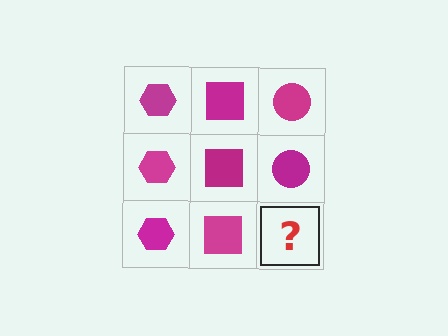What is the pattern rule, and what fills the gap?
The rule is that each column has a consistent shape. The gap should be filled with a magenta circle.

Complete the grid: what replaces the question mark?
The question mark should be replaced with a magenta circle.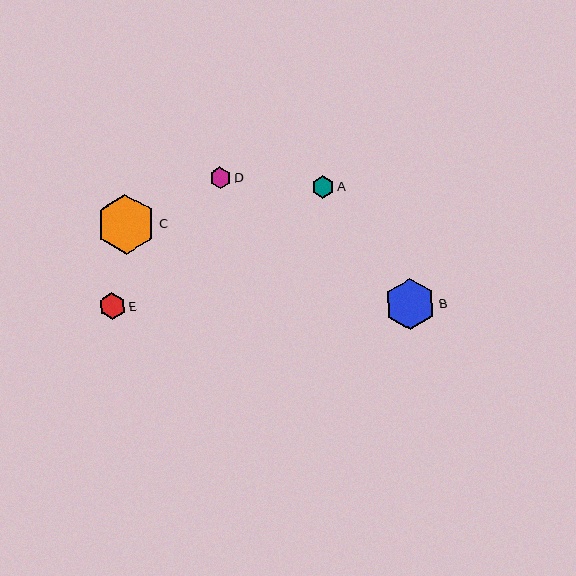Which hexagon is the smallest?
Hexagon D is the smallest with a size of approximately 22 pixels.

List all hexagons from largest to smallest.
From largest to smallest: C, B, E, A, D.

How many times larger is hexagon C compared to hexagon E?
Hexagon C is approximately 2.2 times the size of hexagon E.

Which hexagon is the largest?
Hexagon C is the largest with a size of approximately 59 pixels.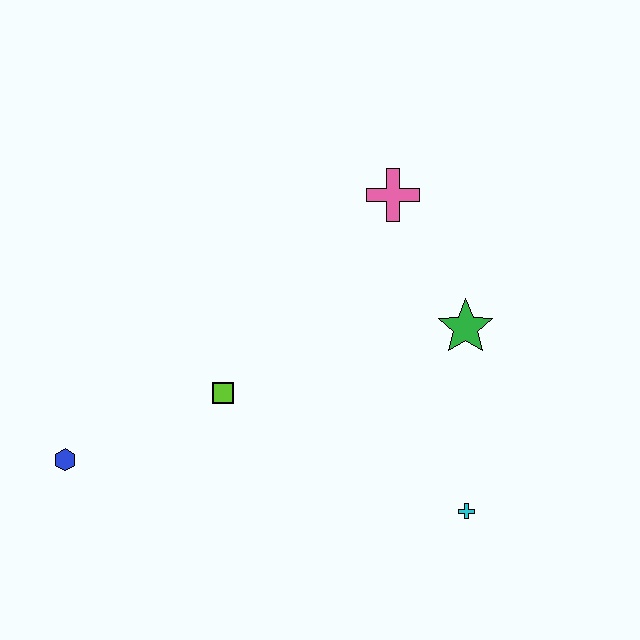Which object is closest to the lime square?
The blue hexagon is closest to the lime square.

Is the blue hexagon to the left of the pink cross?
Yes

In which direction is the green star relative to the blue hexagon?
The green star is to the right of the blue hexagon.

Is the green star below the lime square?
No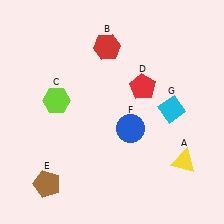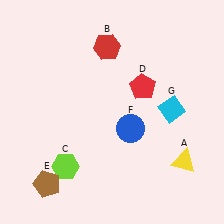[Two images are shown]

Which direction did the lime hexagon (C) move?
The lime hexagon (C) moved down.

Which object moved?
The lime hexagon (C) moved down.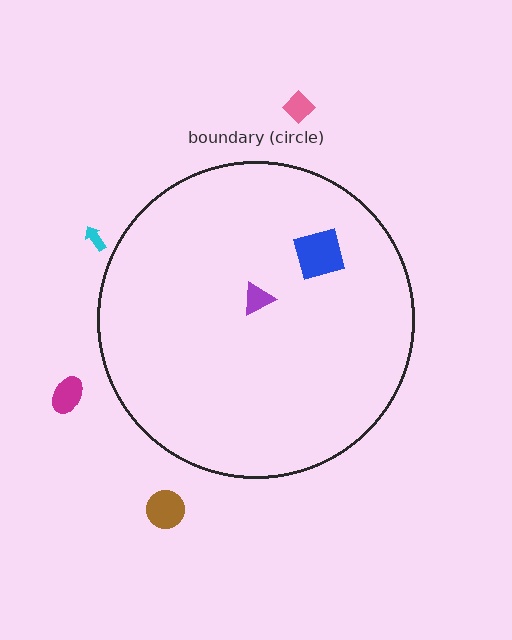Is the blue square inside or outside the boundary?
Inside.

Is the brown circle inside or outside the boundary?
Outside.